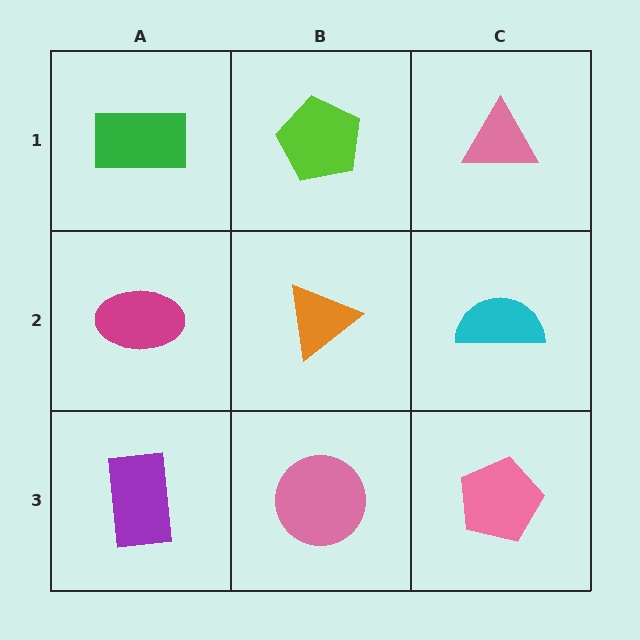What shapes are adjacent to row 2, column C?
A pink triangle (row 1, column C), a pink pentagon (row 3, column C), an orange triangle (row 2, column B).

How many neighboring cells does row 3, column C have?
2.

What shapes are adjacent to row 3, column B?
An orange triangle (row 2, column B), a purple rectangle (row 3, column A), a pink pentagon (row 3, column C).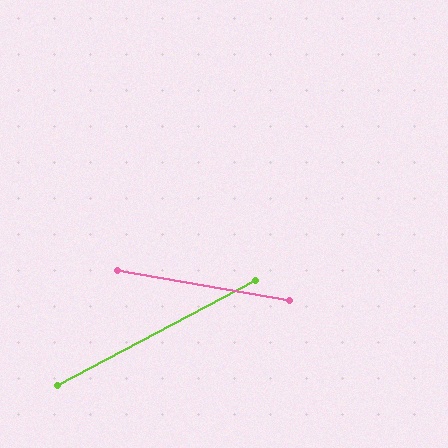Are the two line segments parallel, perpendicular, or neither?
Neither parallel nor perpendicular — they differ by about 38°.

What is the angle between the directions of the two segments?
Approximately 38 degrees.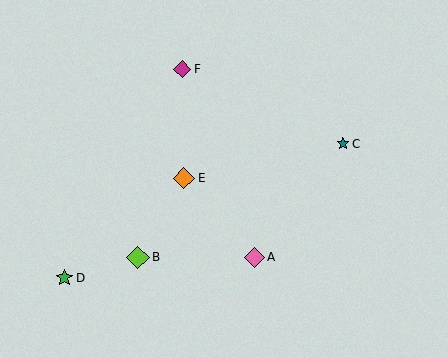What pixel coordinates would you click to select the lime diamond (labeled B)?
Click at (138, 258) to select the lime diamond B.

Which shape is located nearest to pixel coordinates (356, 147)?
The teal star (labeled C) at (343, 143) is nearest to that location.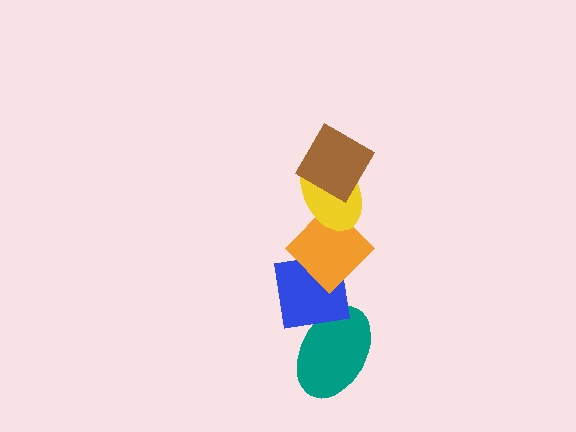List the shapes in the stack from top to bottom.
From top to bottom: the brown diamond, the yellow ellipse, the orange diamond, the blue square, the teal ellipse.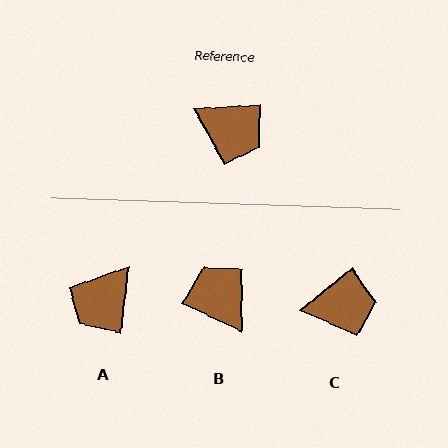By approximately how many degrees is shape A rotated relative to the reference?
Approximately 101 degrees clockwise.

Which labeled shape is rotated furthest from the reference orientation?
B, about 151 degrees away.